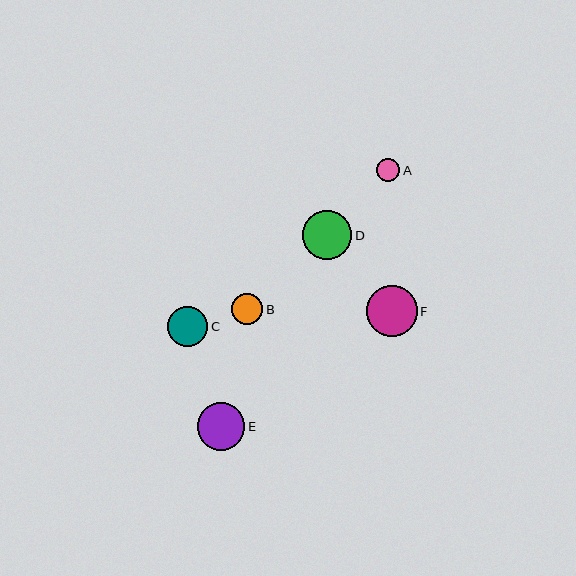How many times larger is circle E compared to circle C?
Circle E is approximately 1.2 times the size of circle C.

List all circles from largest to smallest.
From largest to smallest: F, D, E, C, B, A.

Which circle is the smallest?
Circle A is the smallest with a size of approximately 23 pixels.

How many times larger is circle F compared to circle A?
Circle F is approximately 2.2 times the size of circle A.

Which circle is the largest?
Circle F is the largest with a size of approximately 51 pixels.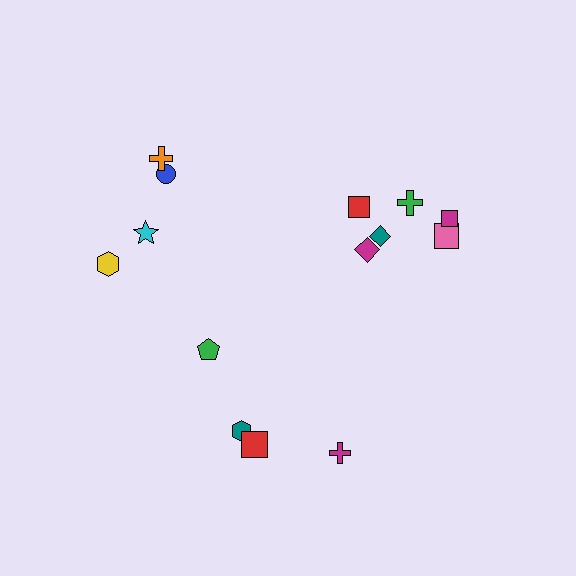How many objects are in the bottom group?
There are 4 objects.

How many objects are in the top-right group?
There are 6 objects.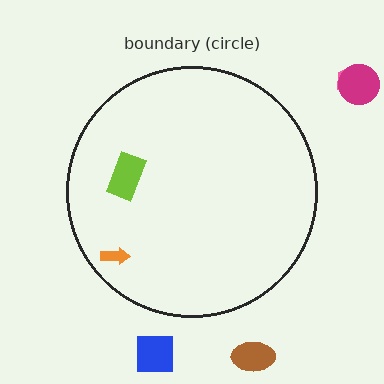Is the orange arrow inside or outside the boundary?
Inside.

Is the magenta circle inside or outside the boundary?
Outside.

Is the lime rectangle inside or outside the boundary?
Inside.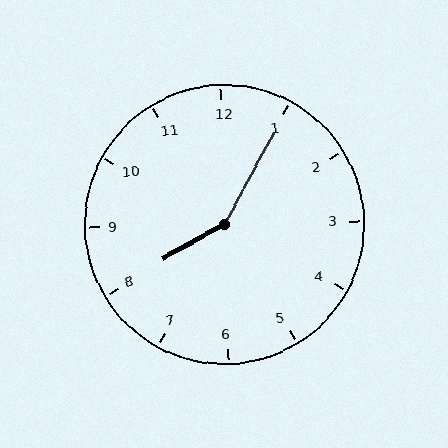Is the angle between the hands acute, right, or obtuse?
It is obtuse.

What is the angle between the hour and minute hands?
Approximately 148 degrees.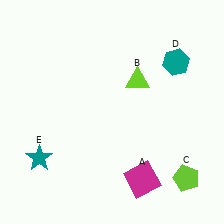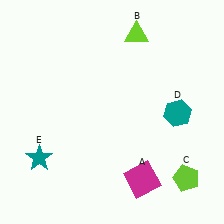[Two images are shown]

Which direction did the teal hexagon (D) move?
The teal hexagon (D) moved down.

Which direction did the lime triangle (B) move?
The lime triangle (B) moved up.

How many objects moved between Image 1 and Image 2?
2 objects moved between the two images.